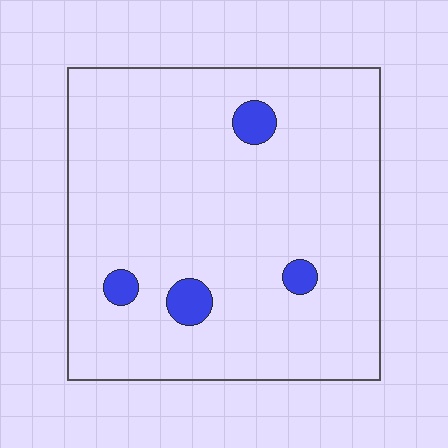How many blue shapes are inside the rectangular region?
4.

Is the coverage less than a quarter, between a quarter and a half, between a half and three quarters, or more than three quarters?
Less than a quarter.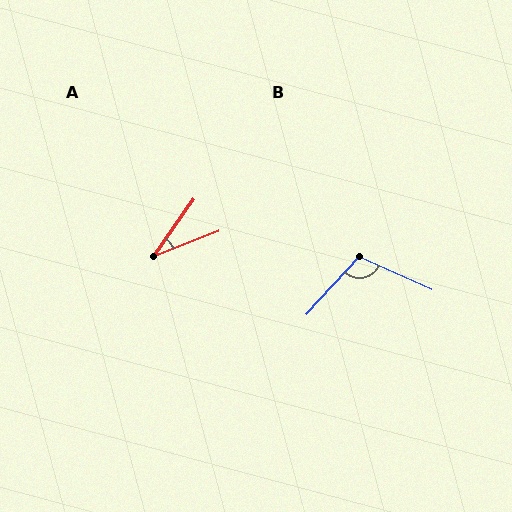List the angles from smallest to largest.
A (33°), B (108°).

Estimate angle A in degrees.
Approximately 33 degrees.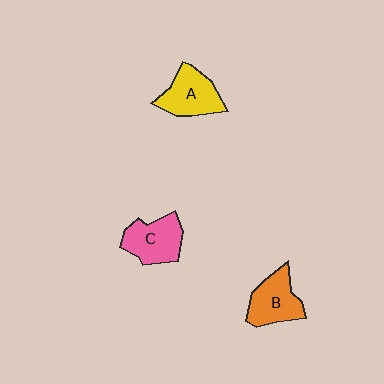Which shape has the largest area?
Shape C (pink).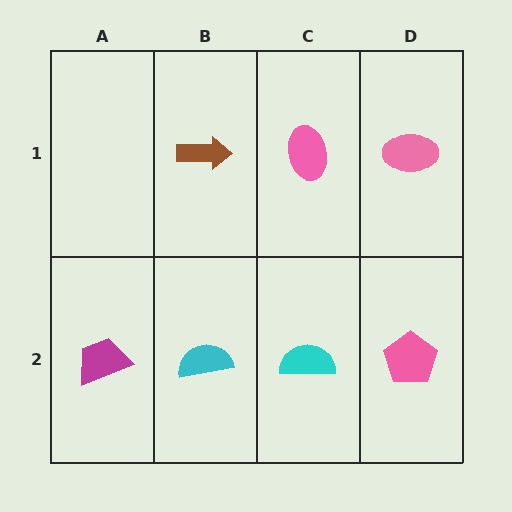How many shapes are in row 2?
4 shapes.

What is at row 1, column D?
A pink ellipse.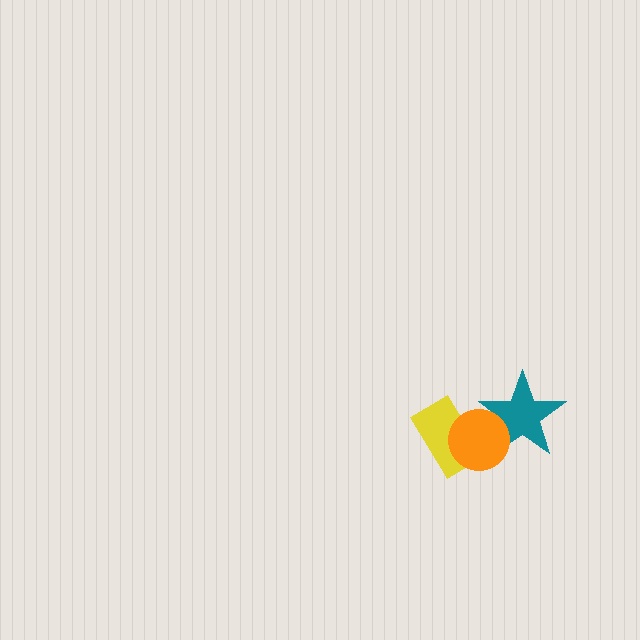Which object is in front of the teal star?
The orange circle is in front of the teal star.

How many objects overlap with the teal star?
1 object overlaps with the teal star.